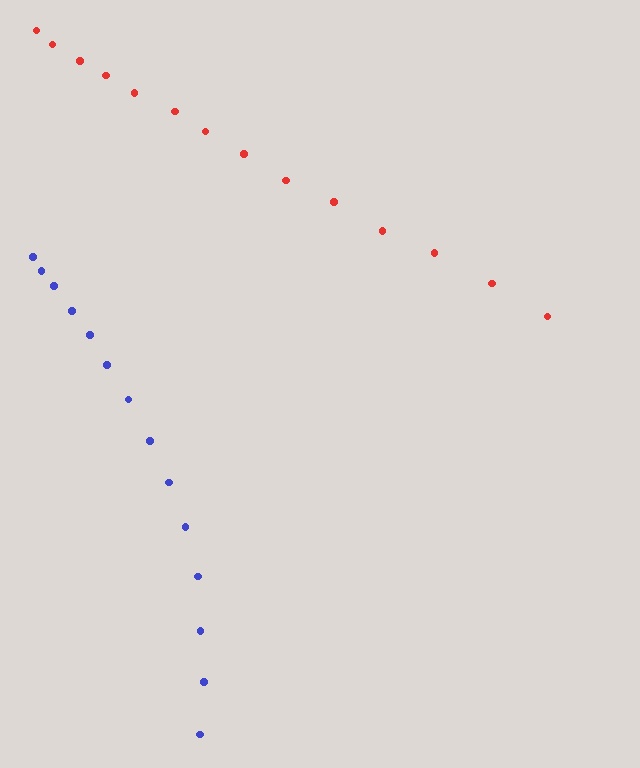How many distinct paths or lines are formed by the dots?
There are 2 distinct paths.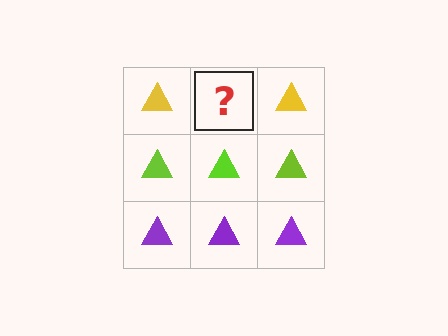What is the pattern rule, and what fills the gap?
The rule is that each row has a consistent color. The gap should be filled with a yellow triangle.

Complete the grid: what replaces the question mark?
The question mark should be replaced with a yellow triangle.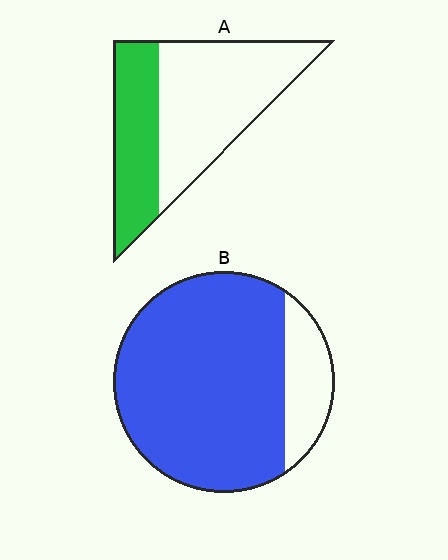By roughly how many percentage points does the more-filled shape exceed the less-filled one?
By roughly 45 percentage points (B over A).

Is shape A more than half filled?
No.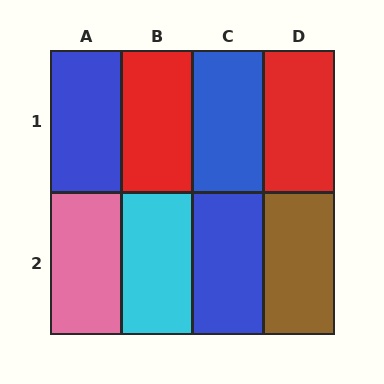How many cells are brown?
1 cell is brown.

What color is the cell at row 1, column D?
Red.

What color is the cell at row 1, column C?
Blue.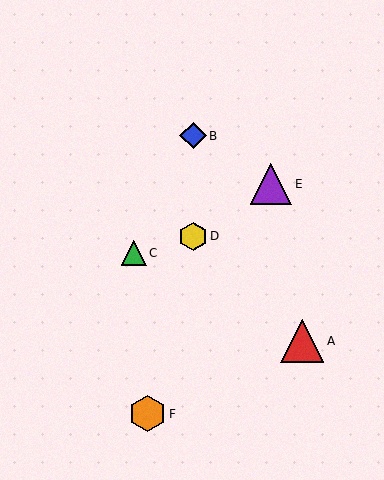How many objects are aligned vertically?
2 objects (B, D) are aligned vertically.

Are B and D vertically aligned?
Yes, both are at x≈193.